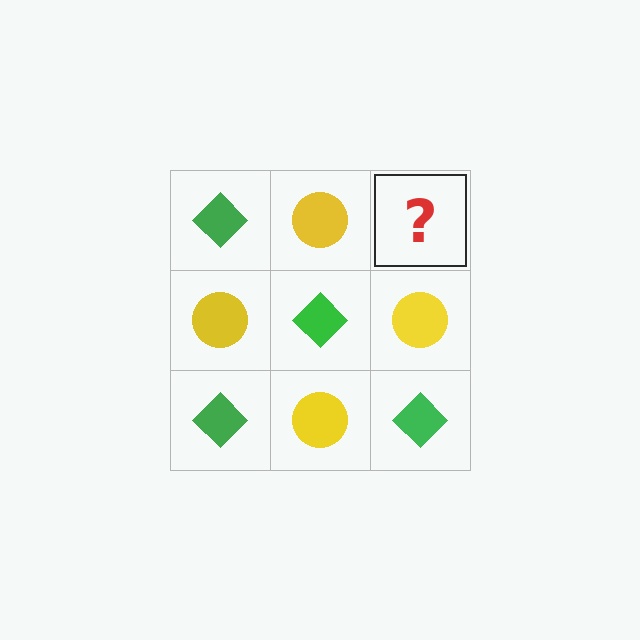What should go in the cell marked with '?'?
The missing cell should contain a green diamond.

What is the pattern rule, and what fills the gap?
The rule is that it alternates green diamond and yellow circle in a checkerboard pattern. The gap should be filled with a green diamond.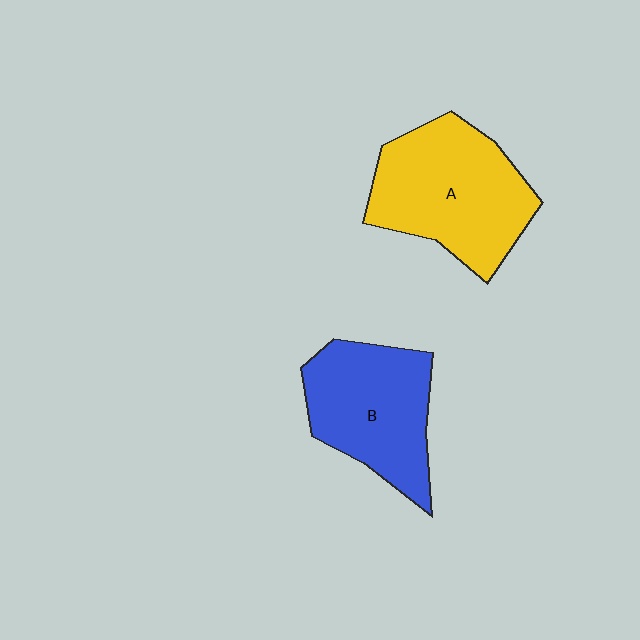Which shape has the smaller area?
Shape B (blue).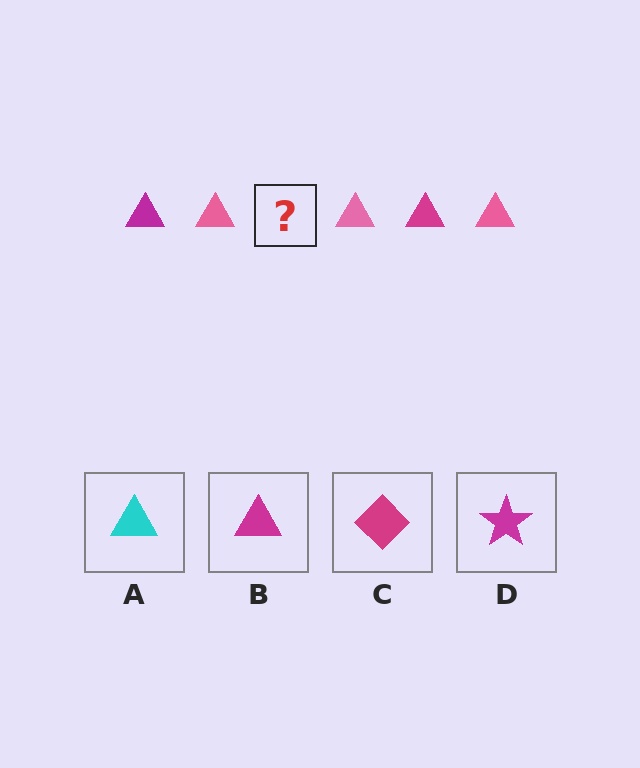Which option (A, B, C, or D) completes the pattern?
B.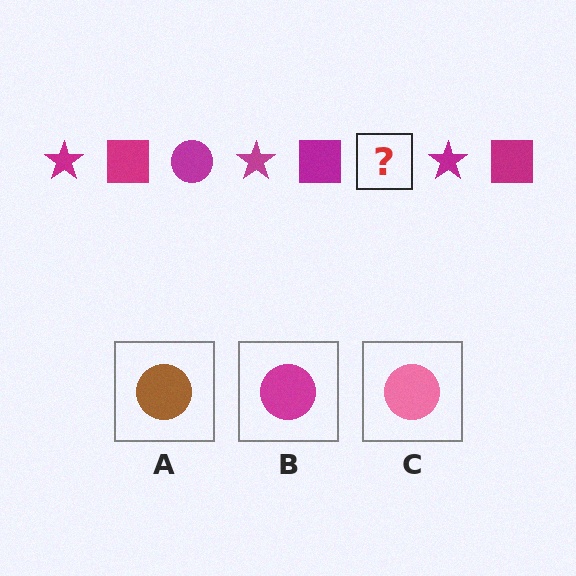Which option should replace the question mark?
Option B.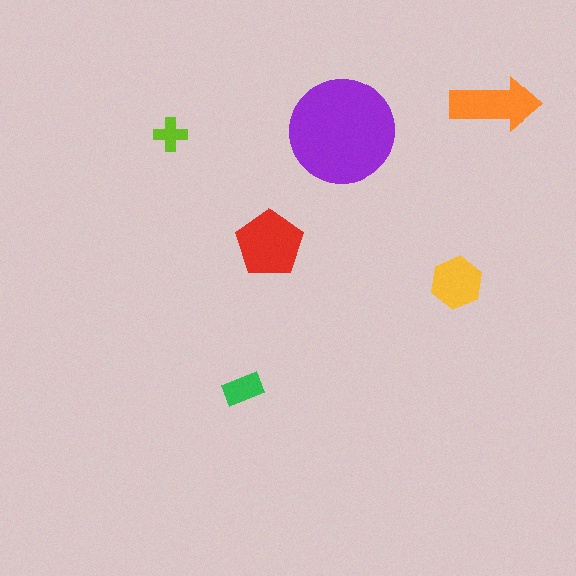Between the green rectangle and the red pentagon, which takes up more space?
The red pentagon.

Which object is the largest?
The purple circle.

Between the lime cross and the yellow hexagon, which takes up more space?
The yellow hexagon.